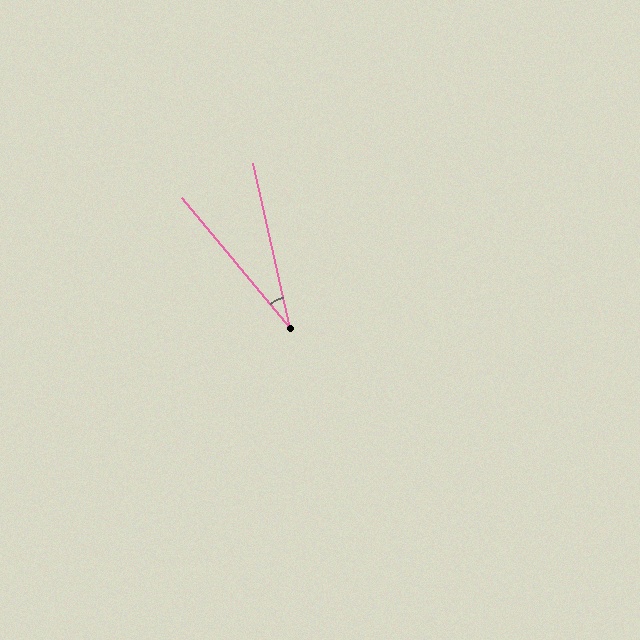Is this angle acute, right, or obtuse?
It is acute.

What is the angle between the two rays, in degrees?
Approximately 27 degrees.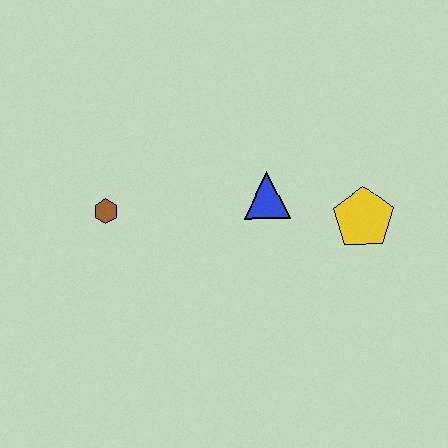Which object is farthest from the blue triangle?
The brown hexagon is farthest from the blue triangle.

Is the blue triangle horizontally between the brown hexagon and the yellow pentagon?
Yes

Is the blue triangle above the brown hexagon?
Yes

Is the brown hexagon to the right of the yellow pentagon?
No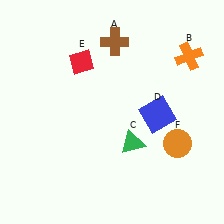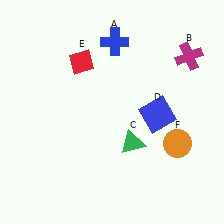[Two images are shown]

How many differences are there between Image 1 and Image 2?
There are 2 differences between the two images.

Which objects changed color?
A changed from brown to blue. B changed from orange to magenta.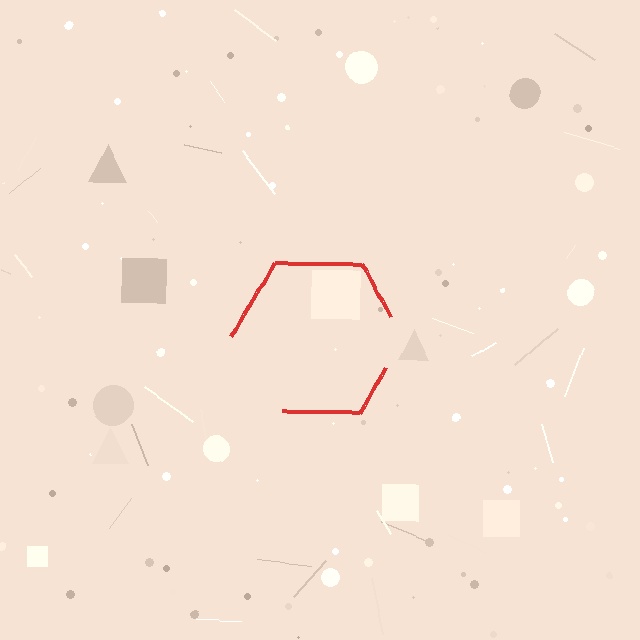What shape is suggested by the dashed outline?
The dashed outline suggests a hexagon.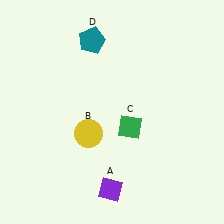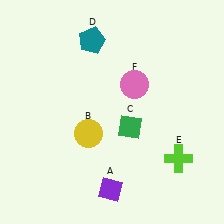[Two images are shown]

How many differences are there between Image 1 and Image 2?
There are 2 differences between the two images.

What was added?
A lime cross (E), a pink circle (F) were added in Image 2.